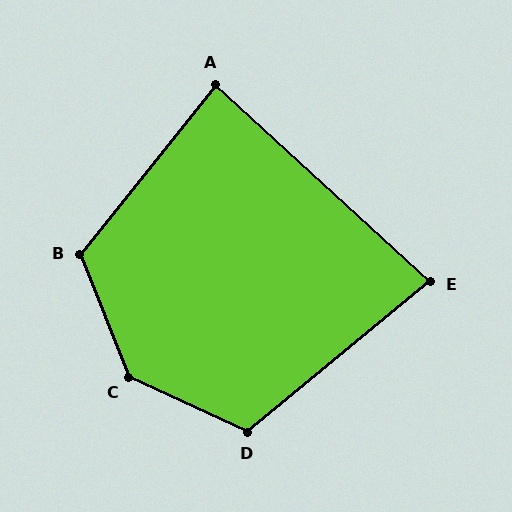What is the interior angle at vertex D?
Approximately 116 degrees (obtuse).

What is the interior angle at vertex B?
Approximately 120 degrees (obtuse).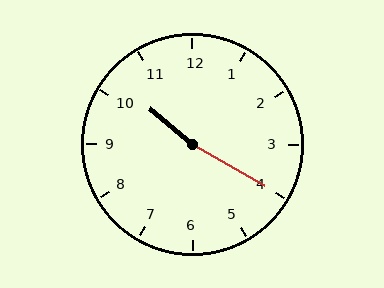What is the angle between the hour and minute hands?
Approximately 170 degrees.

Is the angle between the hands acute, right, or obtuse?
It is obtuse.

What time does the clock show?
10:20.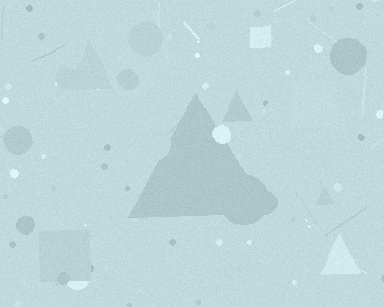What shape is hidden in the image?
A triangle is hidden in the image.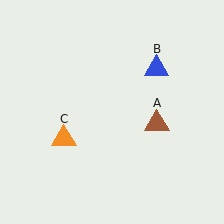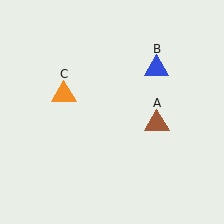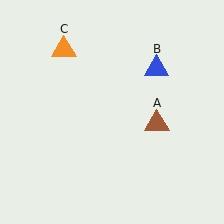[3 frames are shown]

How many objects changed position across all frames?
1 object changed position: orange triangle (object C).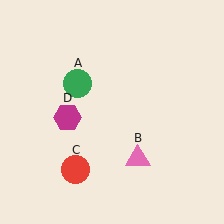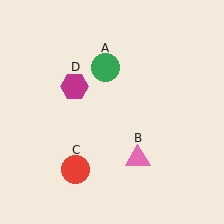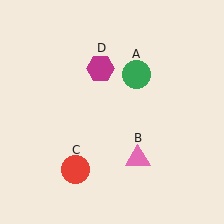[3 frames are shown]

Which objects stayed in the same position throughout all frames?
Pink triangle (object B) and red circle (object C) remained stationary.